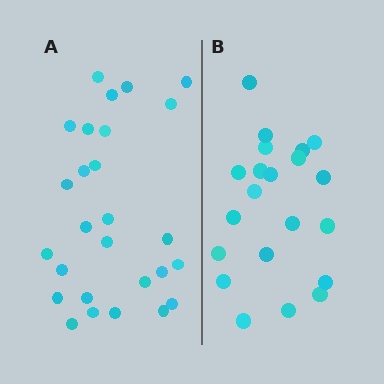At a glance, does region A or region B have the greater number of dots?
Region A (the left region) has more dots.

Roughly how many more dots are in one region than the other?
Region A has about 6 more dots than region B.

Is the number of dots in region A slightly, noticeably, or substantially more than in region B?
Region A has noticeably more, but not dramatically so. The ratio is roughly 1.3 to 1.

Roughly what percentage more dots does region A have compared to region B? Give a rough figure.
About 30% more.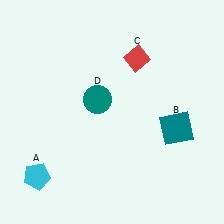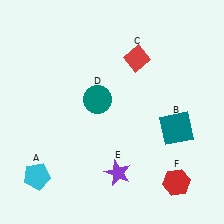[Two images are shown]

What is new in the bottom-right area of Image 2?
A red hexagon (F) was added in the bottom-right area of Image 2.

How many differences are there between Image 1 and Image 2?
There are 2 differences between the two images.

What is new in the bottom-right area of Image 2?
A purple star (E) was added in the bottom-right area of Image 2.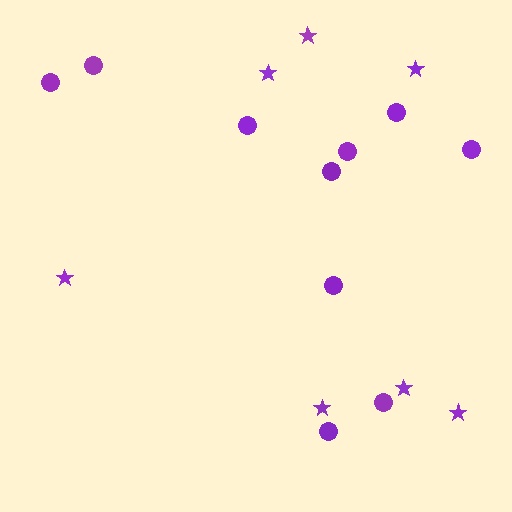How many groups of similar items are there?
There are 2 groups: one group of stars (7) and one group of circles (10).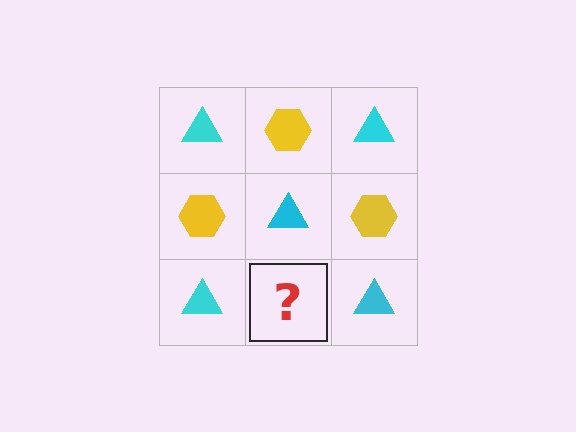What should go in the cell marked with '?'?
The missing cell should contain a yellow hexagon.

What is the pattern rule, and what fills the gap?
The rule is that it alternates cyan triangle and yellow hexagon in a checkerboard pattern. The gap should be filled with a yellow hexagon.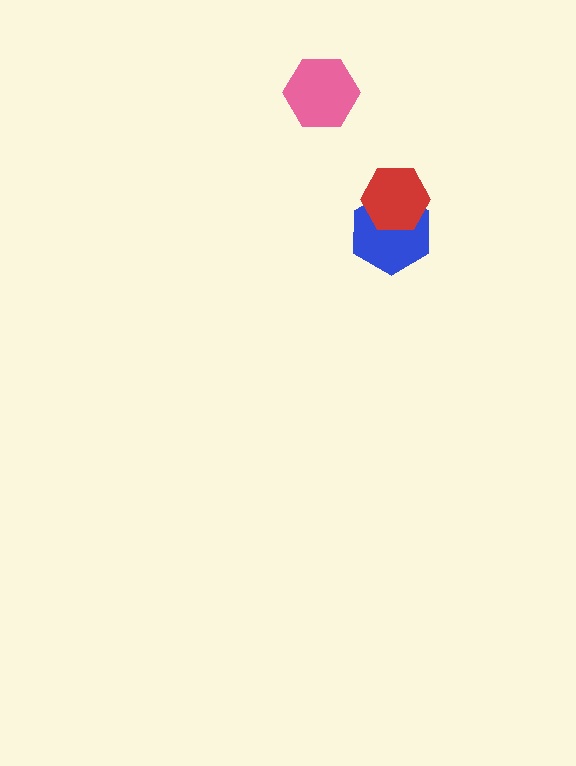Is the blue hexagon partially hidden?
Yes, it is partially covered by another shape.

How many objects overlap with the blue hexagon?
1 object overlaps with the blue hexagon.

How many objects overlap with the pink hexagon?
0 objects overlap with the pink hexagon.